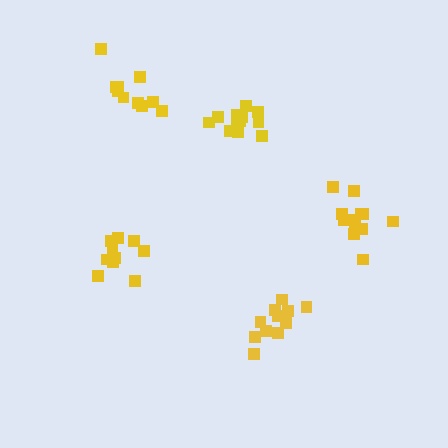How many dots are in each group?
Group 1: 10 dots, Group 2: 11 dots, Group 3: 12 dots, Group 4: 10 dots, Group 5: 13 dots (56 total).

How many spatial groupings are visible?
There are 5 spatial groupings.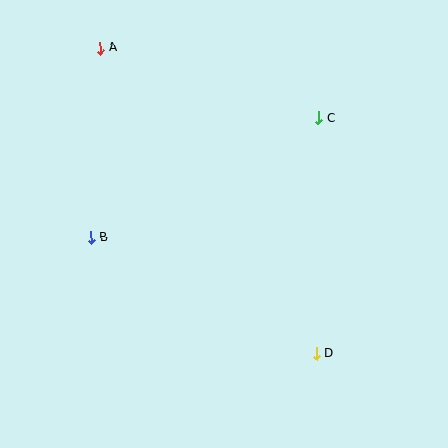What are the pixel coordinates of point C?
Point C is at (319, 118).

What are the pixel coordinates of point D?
Point D is at (316, 354).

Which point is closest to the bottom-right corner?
Point D is closest to the bottom-right corner.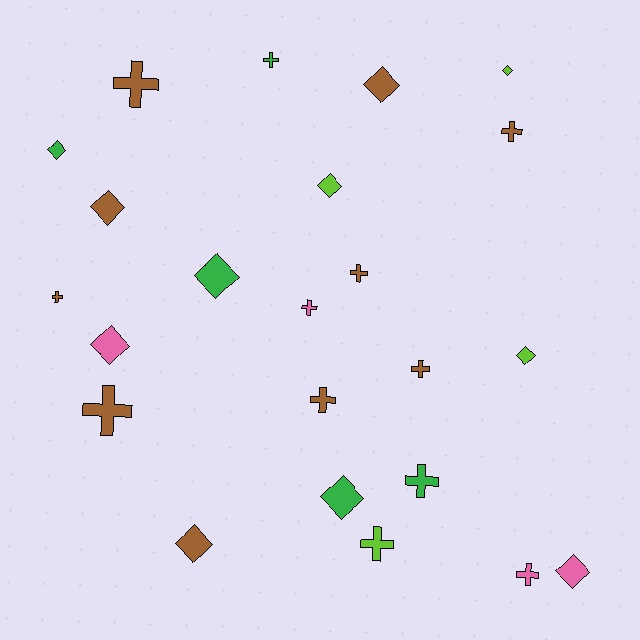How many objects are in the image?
There are 23 objects.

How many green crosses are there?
There are 2 green crosses.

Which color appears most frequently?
Brown, with 10 objects.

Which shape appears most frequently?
Cross, with 12 objects.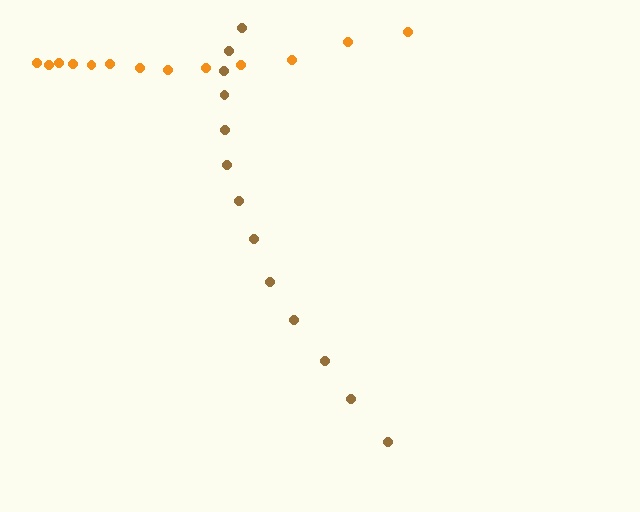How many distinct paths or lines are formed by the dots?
There are 2 distinct paths.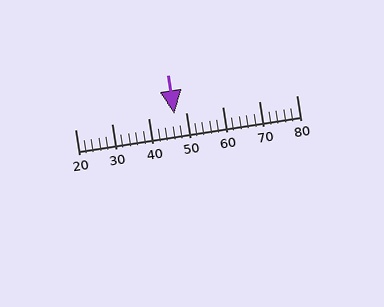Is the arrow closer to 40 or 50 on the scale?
The arrow is closer to 50.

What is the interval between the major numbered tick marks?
The major tick marks are spaced 10 units apart.